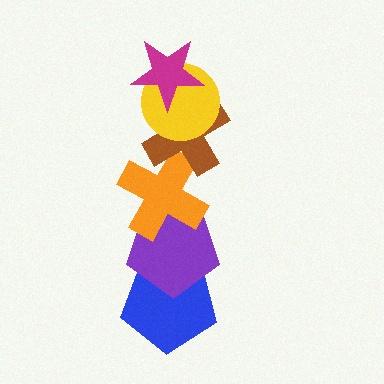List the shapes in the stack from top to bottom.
From top to bottom: the magenta star, the yellow circle, the brown cross, the orange cross, the purple pentagon, the blue pentagon.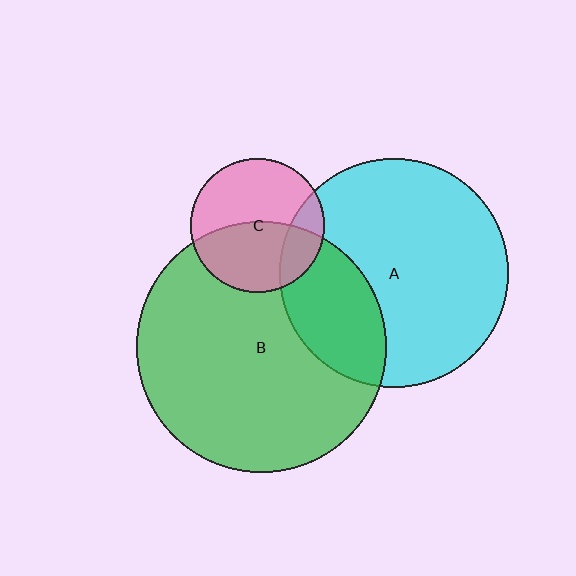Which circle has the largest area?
Circle B (green).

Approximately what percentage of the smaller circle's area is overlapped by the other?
Approximately 25%.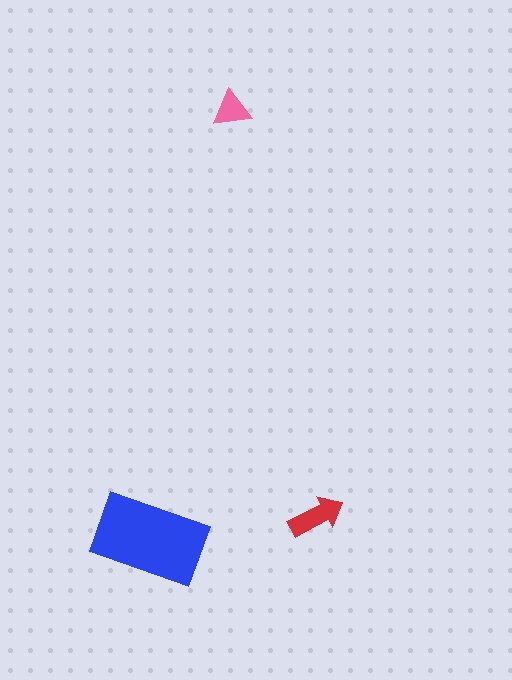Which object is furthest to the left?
The blue rectangle is leftmost.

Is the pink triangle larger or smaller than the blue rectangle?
Smaller.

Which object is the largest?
The blue rectangle.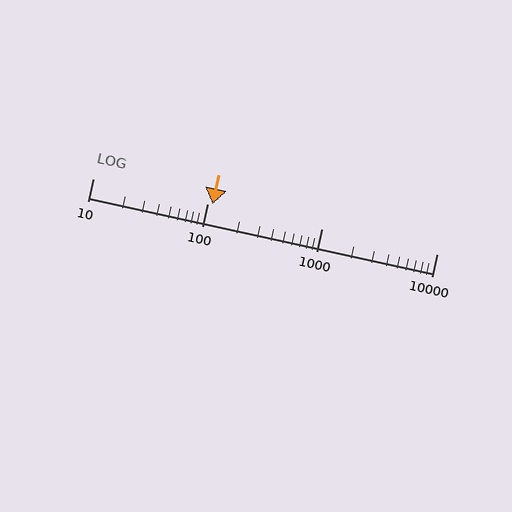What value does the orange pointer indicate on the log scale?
The pointer indicates approximately 110.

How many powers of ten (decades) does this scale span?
The scale spans 3 decades, from 10 to 10000.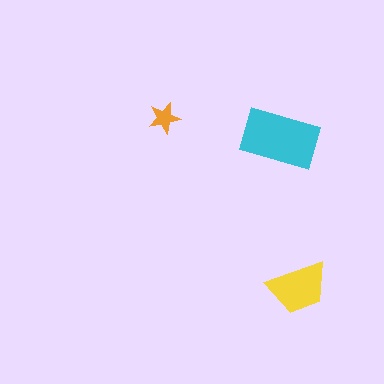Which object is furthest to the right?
The yellow trapezoid is rightmost.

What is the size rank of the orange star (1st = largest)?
3rd.